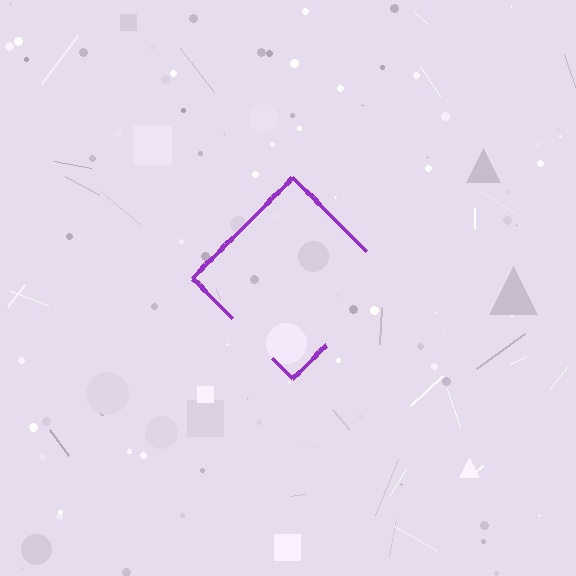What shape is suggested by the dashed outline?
The dashed outline suggests a diamond.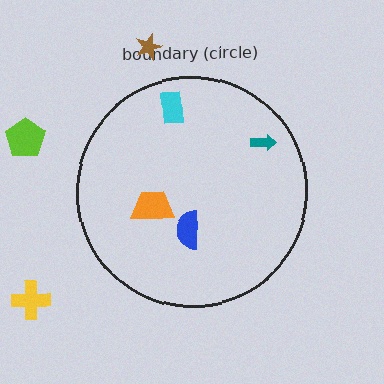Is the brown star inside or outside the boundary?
Outside.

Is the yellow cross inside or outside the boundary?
Outside.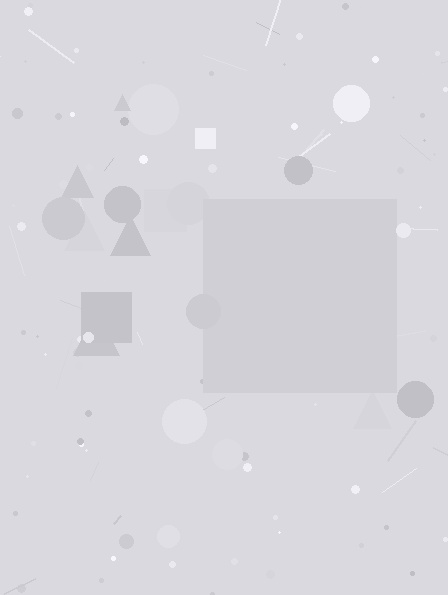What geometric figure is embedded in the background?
A square is embedded in the background.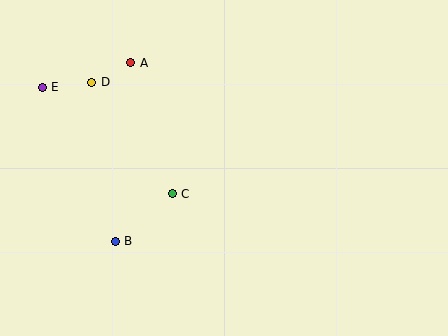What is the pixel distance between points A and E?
The distance between A and E is 92 pixels.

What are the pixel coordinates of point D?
Point D is at (92, 82).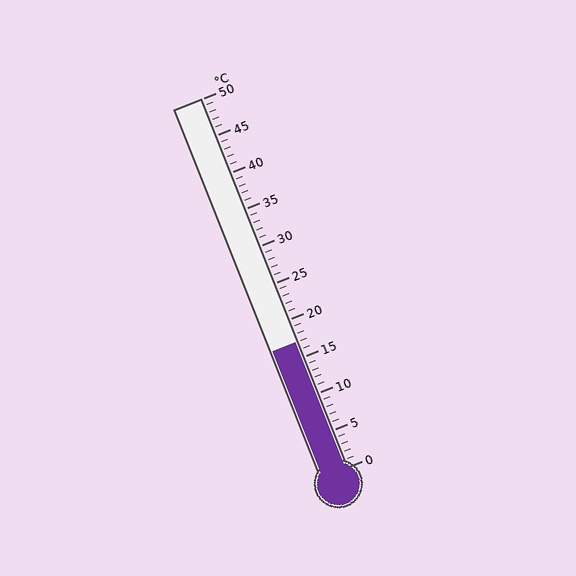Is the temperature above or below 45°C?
The temperature is below 45°C.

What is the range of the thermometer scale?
The thermometer scale ranges from 0°C to 50°C.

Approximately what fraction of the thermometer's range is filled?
The thermometer is filled to approximately 35% of its range.